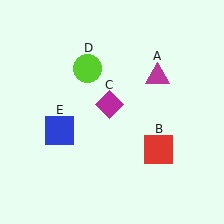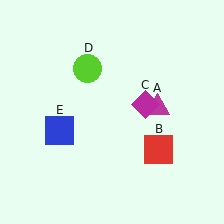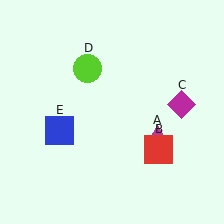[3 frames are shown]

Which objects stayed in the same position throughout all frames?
Red square (object B) and lime circle (object D) and blue square (object E) remained stationary.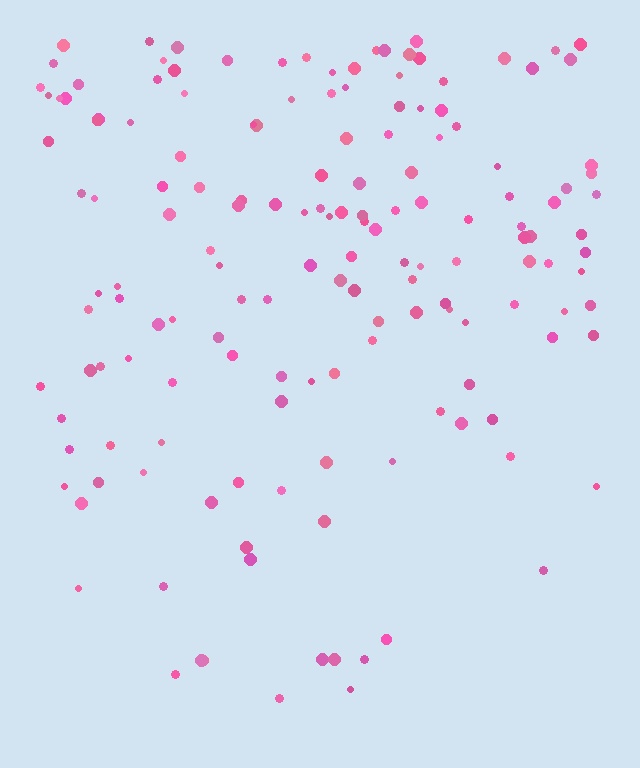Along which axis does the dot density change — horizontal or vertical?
Vertical.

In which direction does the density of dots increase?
From bottom to top, with the top side densest.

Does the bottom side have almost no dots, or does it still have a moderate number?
Still a moderate number, just noticeably fewer than the top.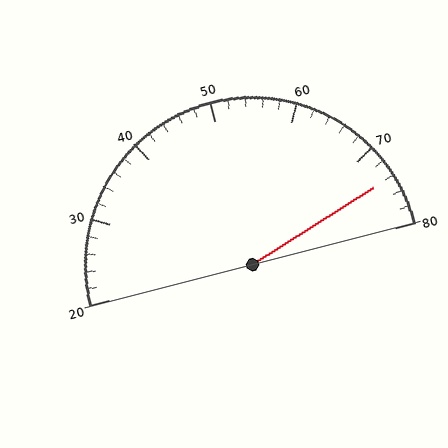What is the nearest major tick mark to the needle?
The nearest major tick mark is 70.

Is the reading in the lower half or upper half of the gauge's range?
The reading is in the upper half of the range (20 to 80).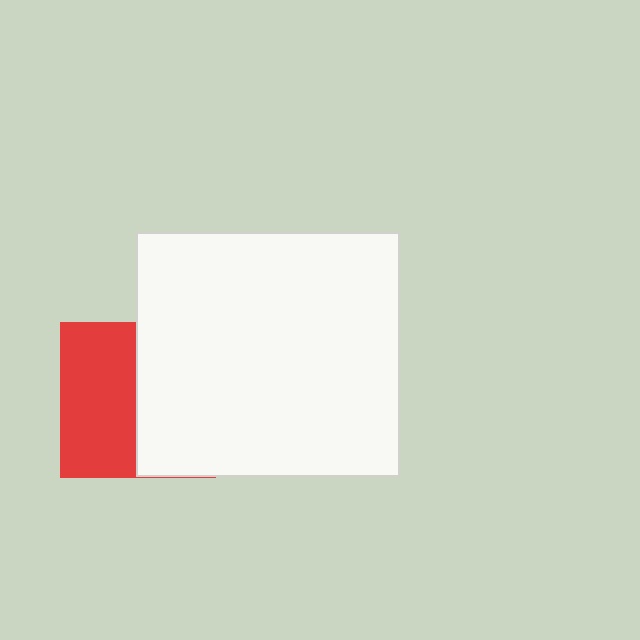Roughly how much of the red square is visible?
About half of it is visible (roughly 49%).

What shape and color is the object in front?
The object in front is a white rectangle.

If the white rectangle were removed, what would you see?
You would see the complete red square.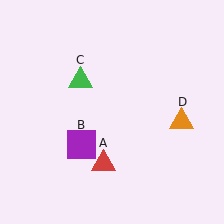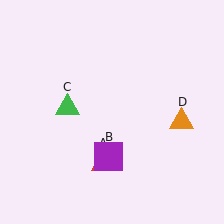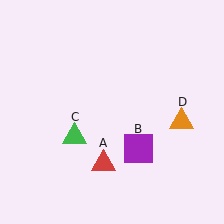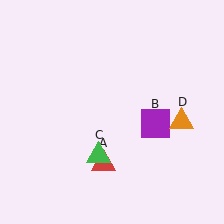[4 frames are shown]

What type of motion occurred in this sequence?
The purple square (object B), green triangle (object C) rotated counterclockwise around the center of the scene.